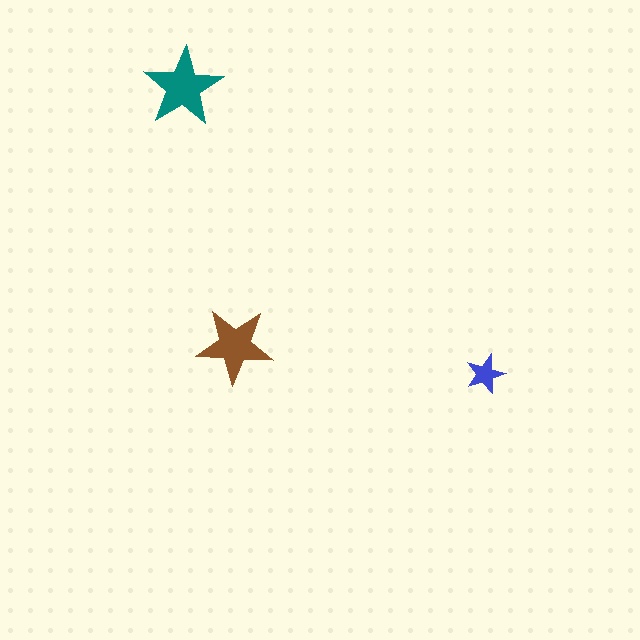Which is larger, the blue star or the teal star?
The teal one.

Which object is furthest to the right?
The blue star is rightmost.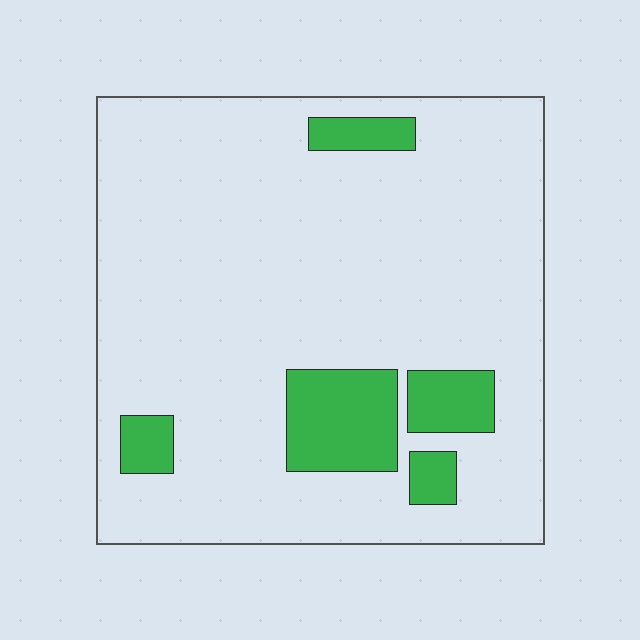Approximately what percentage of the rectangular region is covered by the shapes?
Approximately 15%.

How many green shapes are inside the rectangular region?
5.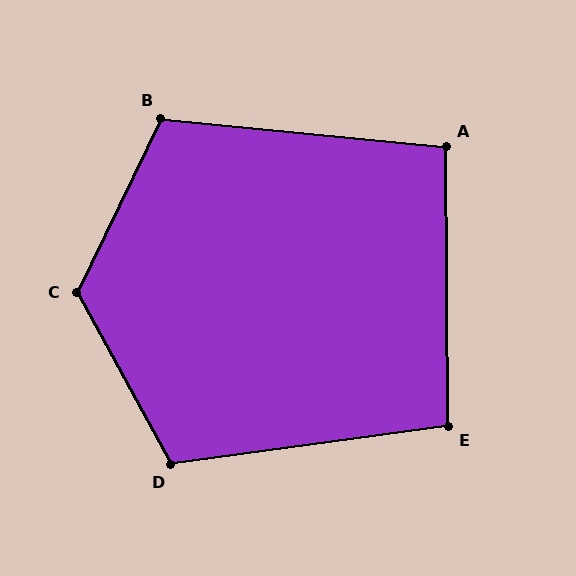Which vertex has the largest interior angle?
C, at approximately 125 degrees.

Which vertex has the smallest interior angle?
A, at approximately 96 degrees.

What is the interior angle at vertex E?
Approximately 97 degrees (obtuse).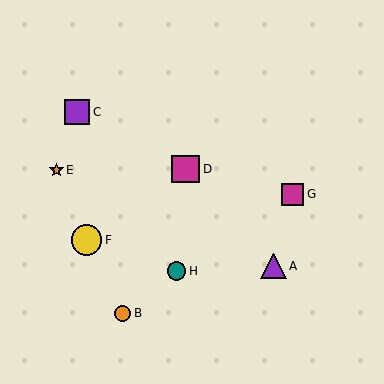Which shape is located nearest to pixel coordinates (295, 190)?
The magenta square (labeled G) at (293, 194) is nearest to that location.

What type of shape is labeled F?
Shape F is a yellow circle.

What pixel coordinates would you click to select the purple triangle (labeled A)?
Click at (273, 266) to select the purple triangle A.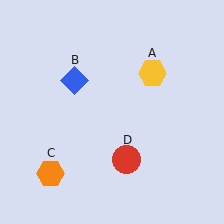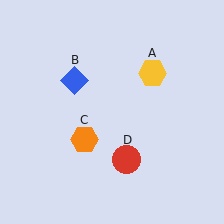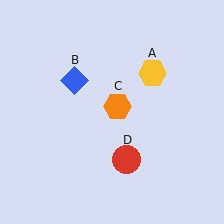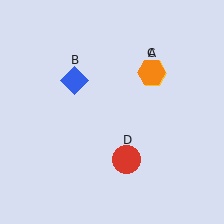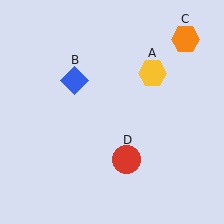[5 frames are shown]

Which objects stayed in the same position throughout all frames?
Yellow hexagon (object A) and blue diamond (object B) and red circle (object D) remained stationary.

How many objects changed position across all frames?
1 object changed position: orange hexagon (object C).